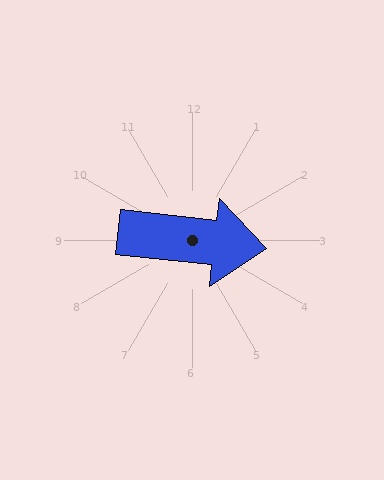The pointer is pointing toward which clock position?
Roughly 3 o'clock.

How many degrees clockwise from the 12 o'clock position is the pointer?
Approximately 96 degrees.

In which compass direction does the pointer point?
East.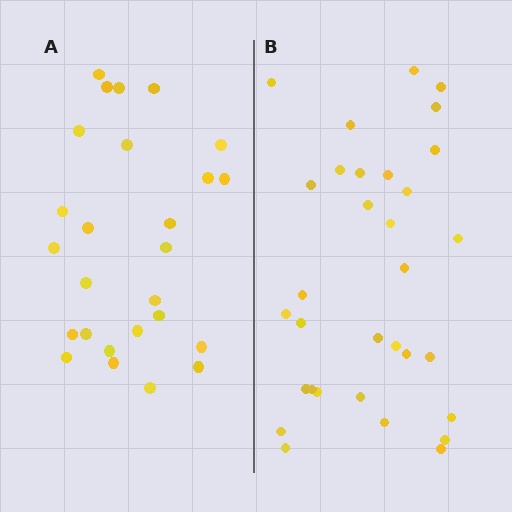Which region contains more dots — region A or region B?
Region B (the right region) has more dots.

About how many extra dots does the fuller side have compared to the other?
Region B has about 6 more dots than region A.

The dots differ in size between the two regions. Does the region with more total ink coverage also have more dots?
No. Region A has more total ink coverage because its dots are larger, but region B actually contains more individual dots. Total area can be misleading — the number of items is what matters here.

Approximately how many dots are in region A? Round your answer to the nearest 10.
About 30 dots. (The exact count is 26, which rounds to 30.)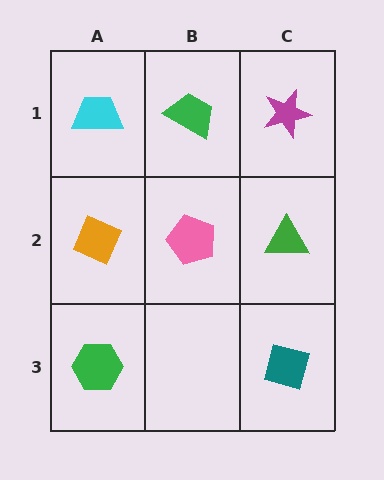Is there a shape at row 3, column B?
No, that cell is empty.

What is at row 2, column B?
A pink pentagon.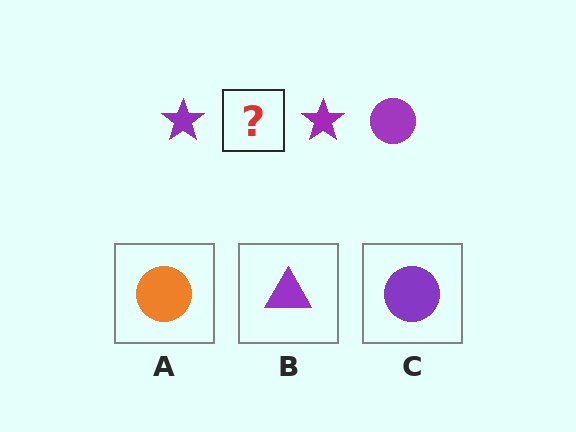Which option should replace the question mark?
Option C.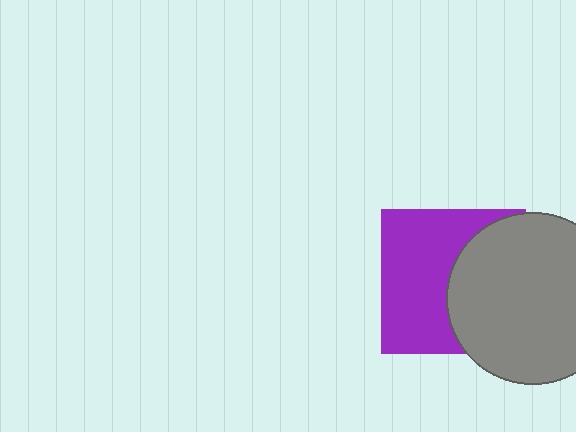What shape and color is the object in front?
The object in front is a gray circle.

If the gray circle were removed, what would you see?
You would see the complete purple square.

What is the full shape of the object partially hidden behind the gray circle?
The partially hidden object is a purple square.